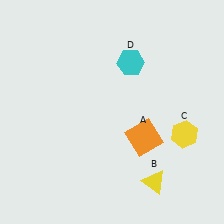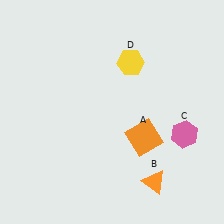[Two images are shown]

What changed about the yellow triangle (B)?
In Image 1, B is yellow. In Image 2, it changed to orange.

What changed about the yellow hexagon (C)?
In Image 1, C is yellow. In Image 2, it changed to pink.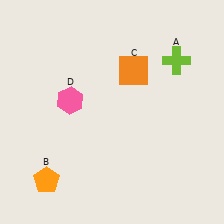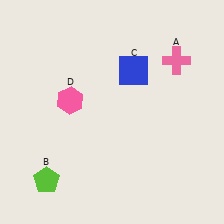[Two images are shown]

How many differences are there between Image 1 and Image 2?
There are 3 differences between the two images.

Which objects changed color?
A changed from lime to pink. B changed from orange to lime. C changed from orange to blue.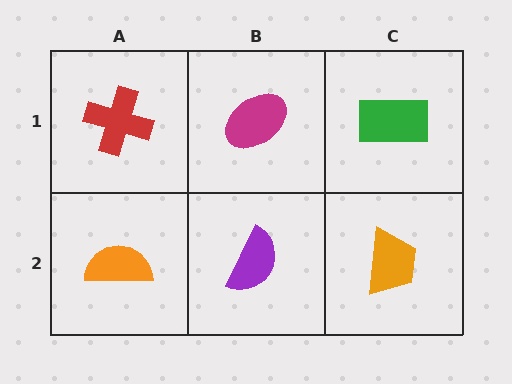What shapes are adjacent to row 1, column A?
An orange semicircle (row 2, column A), a magenta ellipse (row 1, column B).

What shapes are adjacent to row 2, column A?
A red cross (row 1, column A), a purple semicircle (row 2, column B).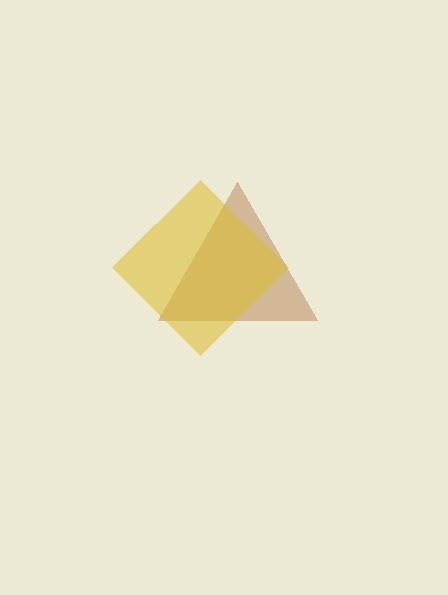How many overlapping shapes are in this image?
There are 2 overlapping shapes in the image.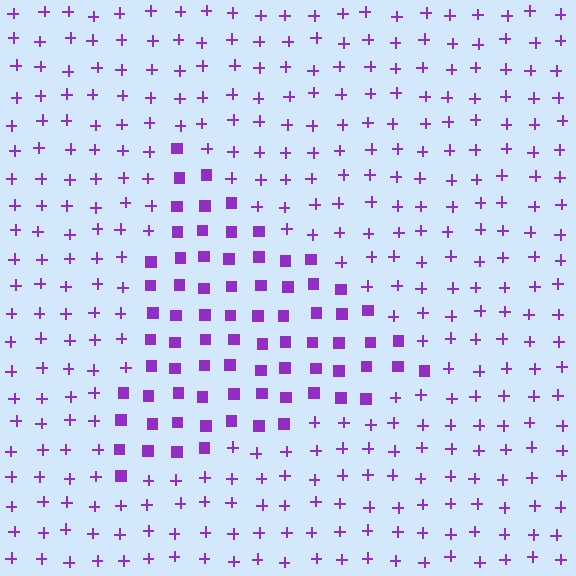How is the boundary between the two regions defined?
The boundary is defined by a change in element shape: squares inside vs. plus signs outside. All elements share the same color and spacing.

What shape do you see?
I see a triangle.